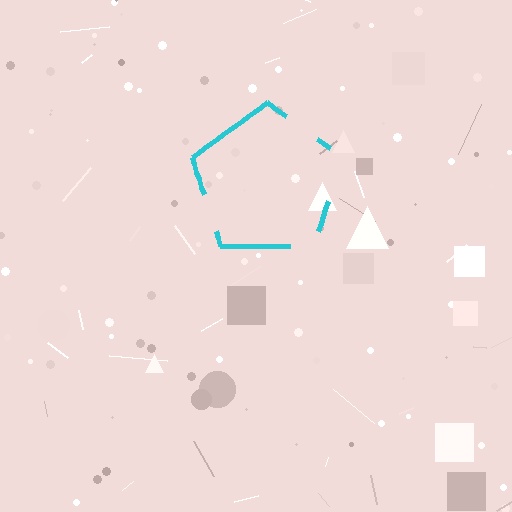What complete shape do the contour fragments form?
The contour fragments form a pentagon.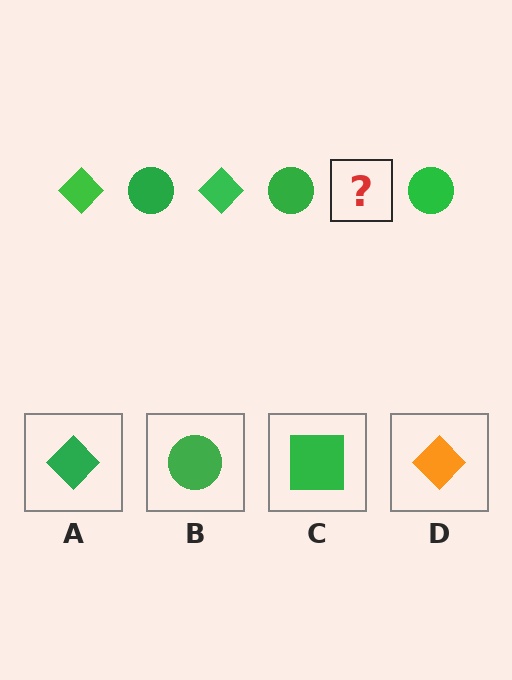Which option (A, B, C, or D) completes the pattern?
A.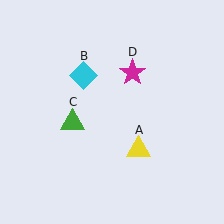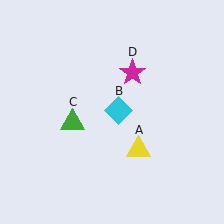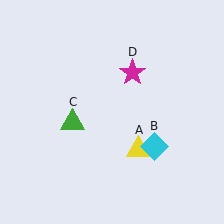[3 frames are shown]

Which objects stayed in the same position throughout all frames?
Yellow triangle (object A) and green triangle (object C) and magenta star (object D) remained stationary.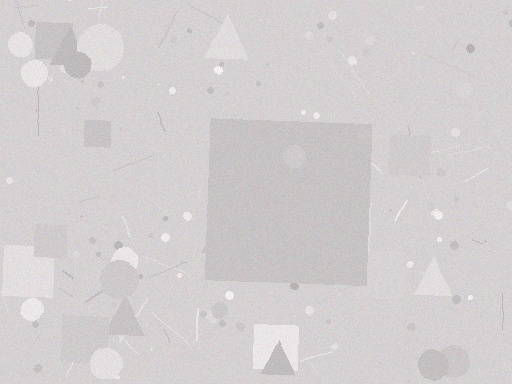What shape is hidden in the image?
A square is hidden in the image.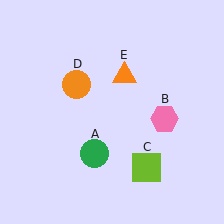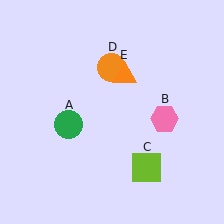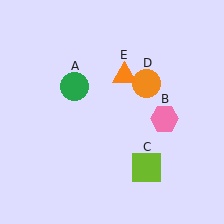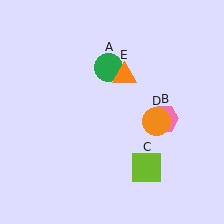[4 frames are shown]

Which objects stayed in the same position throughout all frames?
Pink hexagon (object B) and lime square (object C) and orange triangle (object E) remained stationary.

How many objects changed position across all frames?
2 objects changed position: green circle (object A), orange circle (object D).